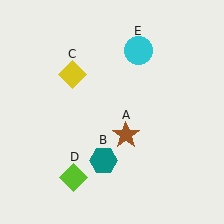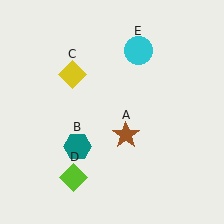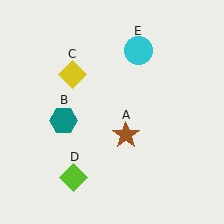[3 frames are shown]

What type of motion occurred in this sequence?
The teal hexagon (object B) rotated clockwise around the center of the scene.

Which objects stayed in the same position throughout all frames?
Brown star (object A) and yellow diamond (object C) and lime diamond (object D) and cyan circle (object E) remained stationary.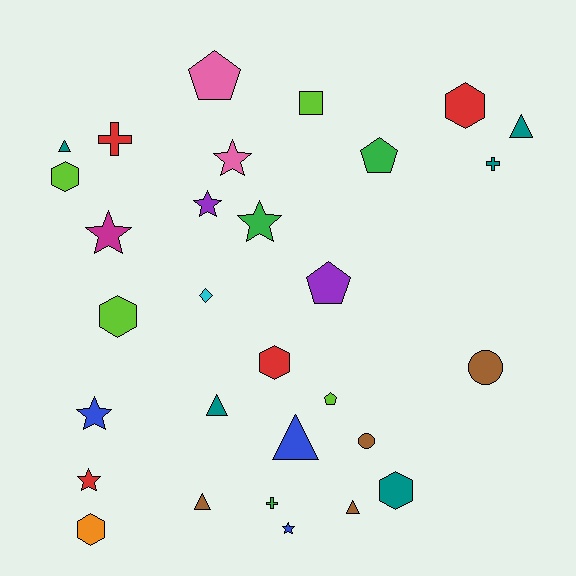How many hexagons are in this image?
There are 6 hexagons.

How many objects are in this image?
There are 30 objects.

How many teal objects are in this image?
There are 5 teal objects.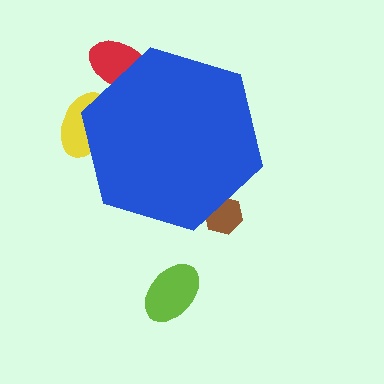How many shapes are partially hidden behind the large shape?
3 shapes are partially hidden.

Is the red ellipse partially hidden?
Yes, the red ellipse is partially hidden behind the blue hexagon.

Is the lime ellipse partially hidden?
No, the lime ellipse is fully visible.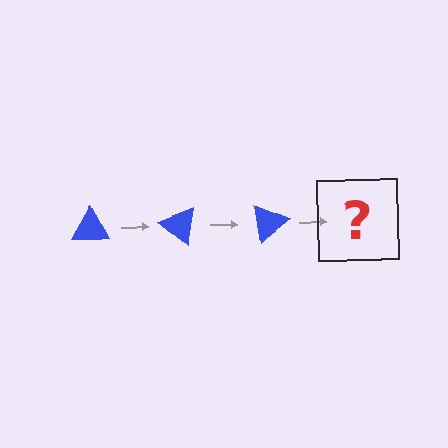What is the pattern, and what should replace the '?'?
The pattern is that the triangle rotates 40 degrees each step. The '?' should be a blue triangle rotated 120 degrees.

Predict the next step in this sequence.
The next step is a blue triangle rotated 120 degrees.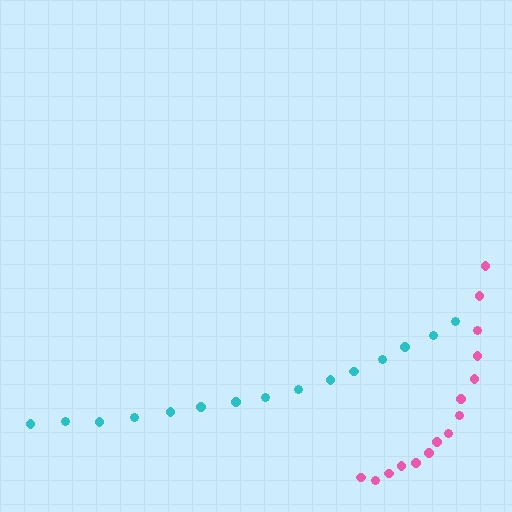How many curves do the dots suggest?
There are 2 distinct paths.